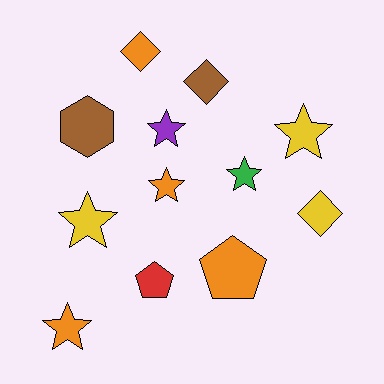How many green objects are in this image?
There is 1 green object.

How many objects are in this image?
There are 12 objects.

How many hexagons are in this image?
There is 1 hexagon.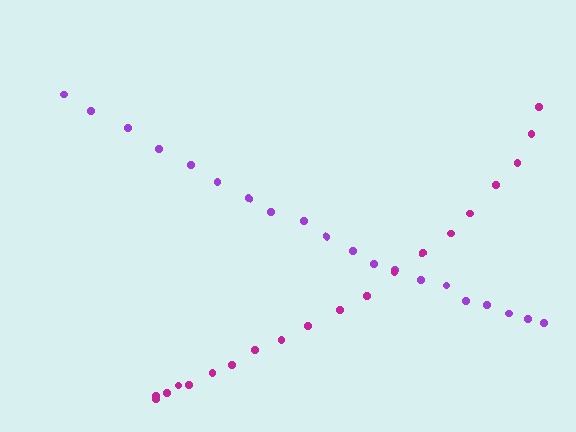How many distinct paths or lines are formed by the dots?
There are 2 distinct paths.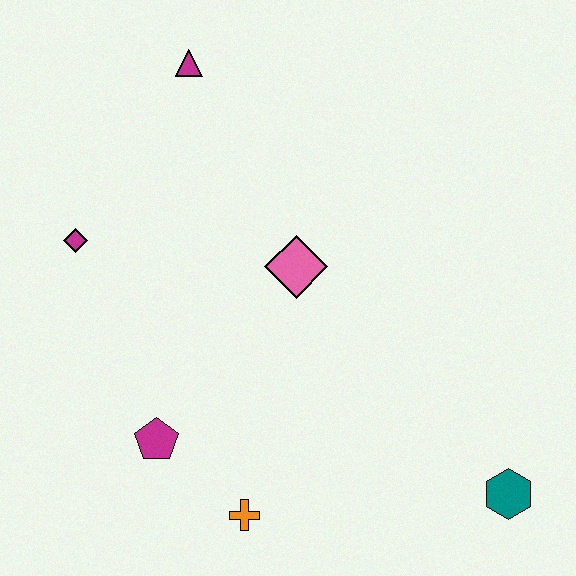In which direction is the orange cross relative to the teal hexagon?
The orange cross is to the left of the teal hexagon.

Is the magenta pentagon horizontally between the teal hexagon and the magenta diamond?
Yes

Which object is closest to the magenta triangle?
The magenta diamond is closest to the magenta triangle.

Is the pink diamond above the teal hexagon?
Yes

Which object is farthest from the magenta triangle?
The teal hexagon is farthest from the magenta triangle.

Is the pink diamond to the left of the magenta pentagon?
No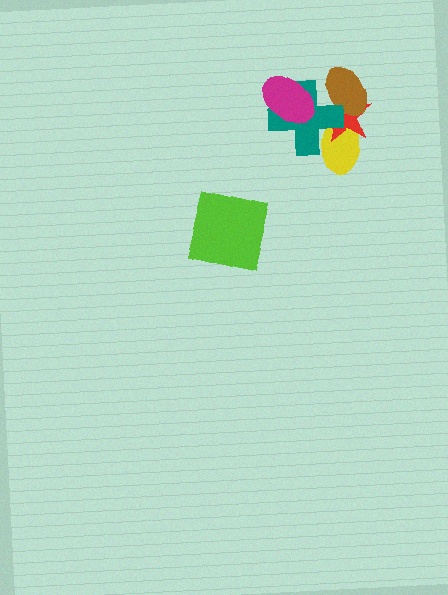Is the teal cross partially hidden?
Yes, it is partially covered by another shape.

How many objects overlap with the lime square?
0 objects overlap with the lime square.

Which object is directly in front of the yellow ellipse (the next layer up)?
The red star is directly in front of the yellow ellipse.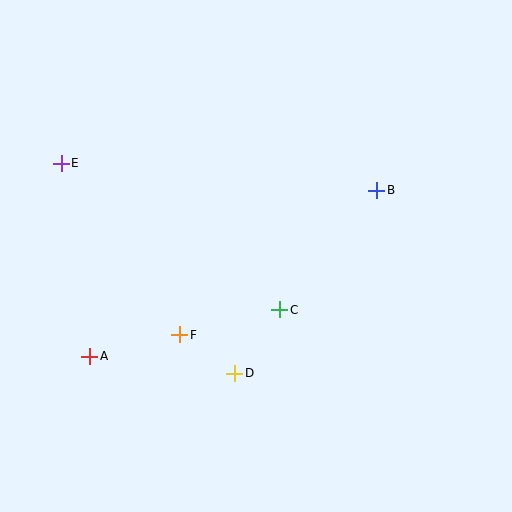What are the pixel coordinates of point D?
Point D is at (235, 373).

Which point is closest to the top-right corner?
Point B is closest to the top-right corner.